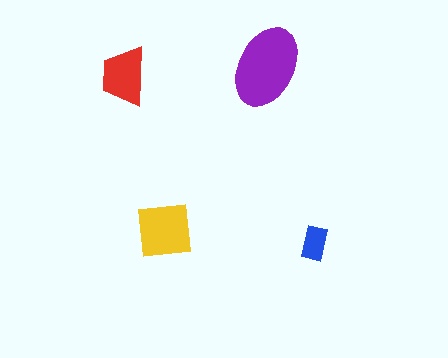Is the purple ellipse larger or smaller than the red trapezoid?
Larger.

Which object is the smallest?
The blue rectangle.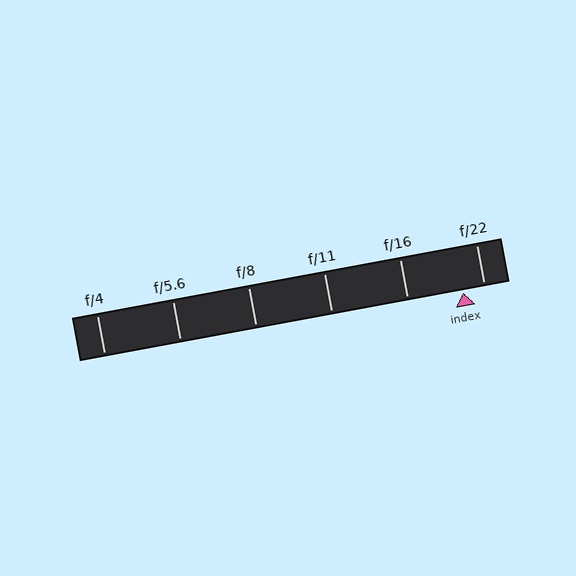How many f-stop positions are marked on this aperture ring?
There are 6 f-stop positions marked.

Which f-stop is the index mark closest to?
The index mark is closest to f/22.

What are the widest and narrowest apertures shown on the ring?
The widest aperture shown is f/4 and the narrowest is f/22.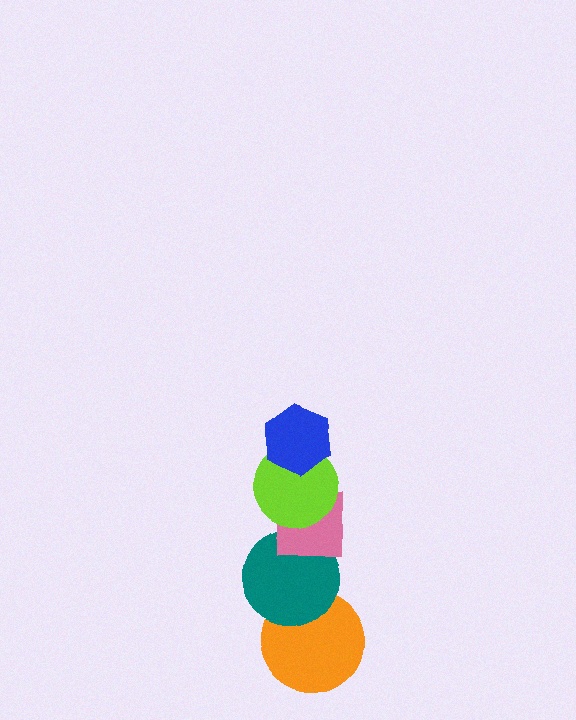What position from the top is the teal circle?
The teal circle is 4th from the top.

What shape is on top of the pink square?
The lime circle is on top of the pink square.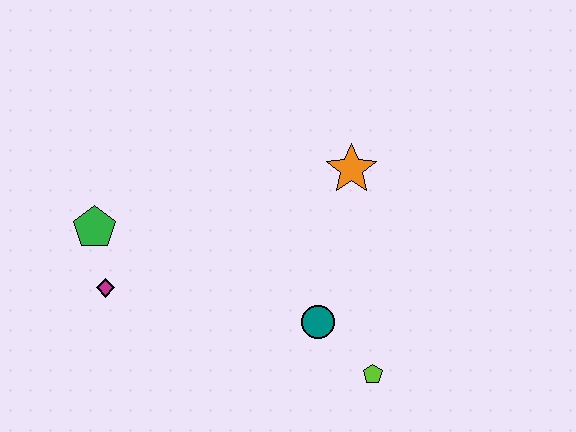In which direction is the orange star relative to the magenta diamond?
The orange star is to the right of the magenta diamond.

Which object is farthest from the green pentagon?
The lime pentagon is farthest from the green pentagon.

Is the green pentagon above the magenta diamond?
Yes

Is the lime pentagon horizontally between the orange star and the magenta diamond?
No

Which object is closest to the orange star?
The teal circle is closest to the orange star.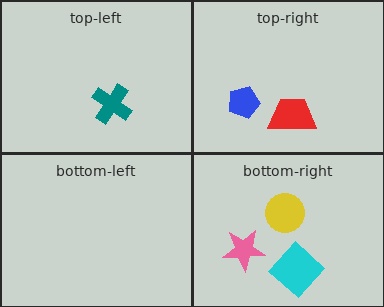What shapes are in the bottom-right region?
The pink star, the yellow circle, the cyan diamond.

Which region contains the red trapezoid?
The top-right region.